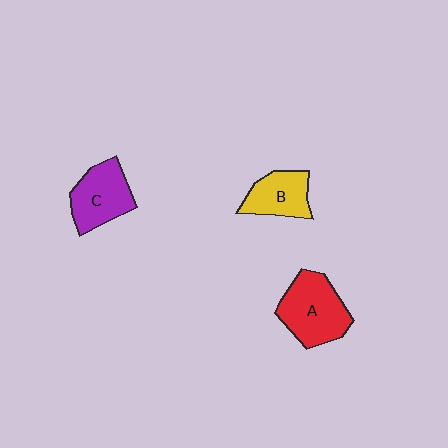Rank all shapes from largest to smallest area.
From largest to smallest: A (red), C (purple), B (yellow).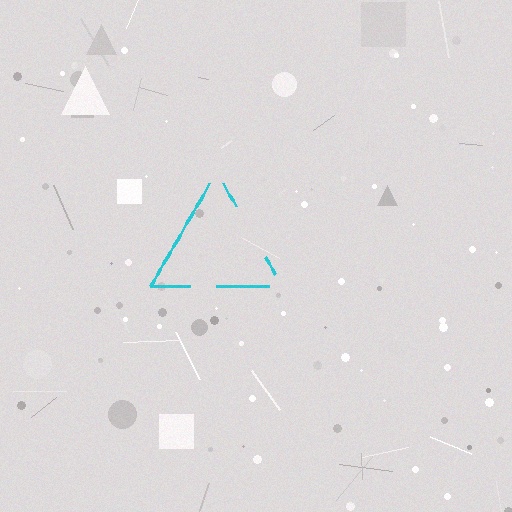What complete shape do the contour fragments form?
The contour fragments form a triangle.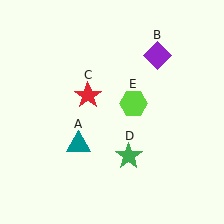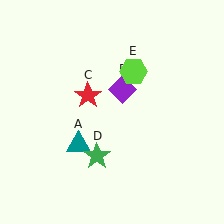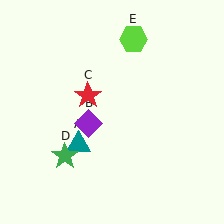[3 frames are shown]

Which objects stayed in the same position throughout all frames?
Teal triangle (object A) and red star (object C) remained stationary.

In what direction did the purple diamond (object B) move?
The purple diamond (object B) moved down and to the left.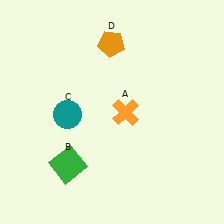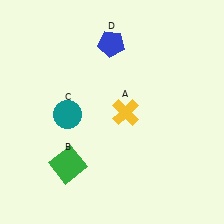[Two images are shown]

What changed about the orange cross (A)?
In Image 1, A is orange. In Image 2, it changed to yellow.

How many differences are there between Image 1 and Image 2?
There are 2 differences between the two images.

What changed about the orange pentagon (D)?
In Image 1, D is orange. In Image 2, it changed to blue.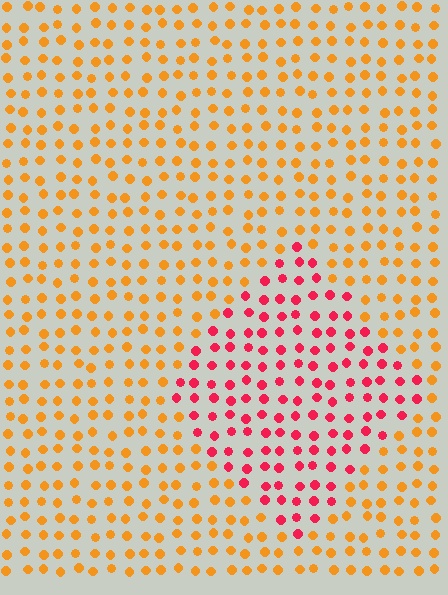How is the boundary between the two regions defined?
The boundary is defined purely by a slight shift in hue (about 48 degrees). Spacing, size, and orientation are identical on both sides.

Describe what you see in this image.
The image is filled with small orange elements in a uniform arrangement. A diamond-shaped region is visible where the elements are tinted to a slightly different hue, forming a subtle color boundary.